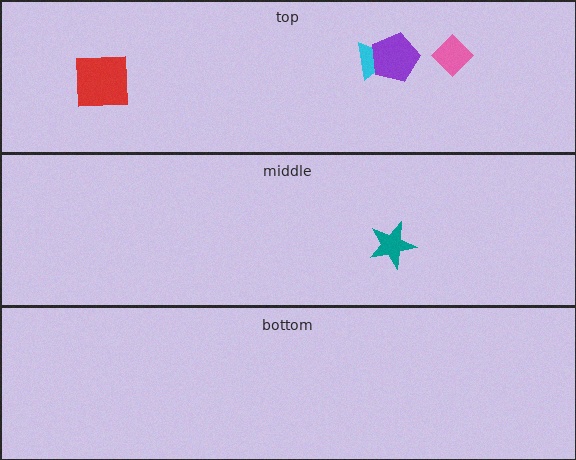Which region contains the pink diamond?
The top region.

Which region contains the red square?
The top region.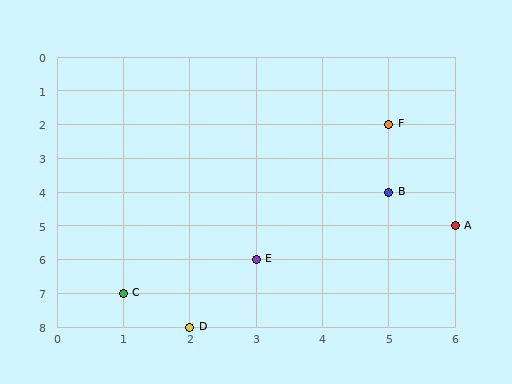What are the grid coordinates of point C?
Point C is at grid coordinates (1, 7).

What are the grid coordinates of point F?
Point F is at grid coordinates (5, 2).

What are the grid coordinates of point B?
Point B is at grid coordinates (5, 4).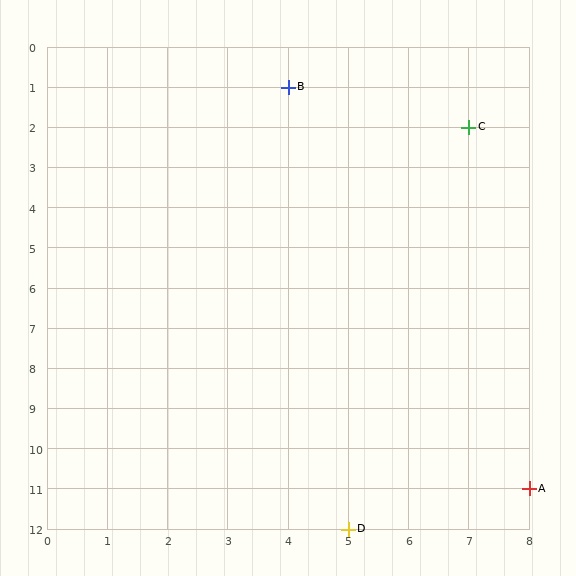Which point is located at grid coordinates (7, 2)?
Point C is at (7, 2).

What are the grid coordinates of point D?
Point D is at grid coordinates (5, 12).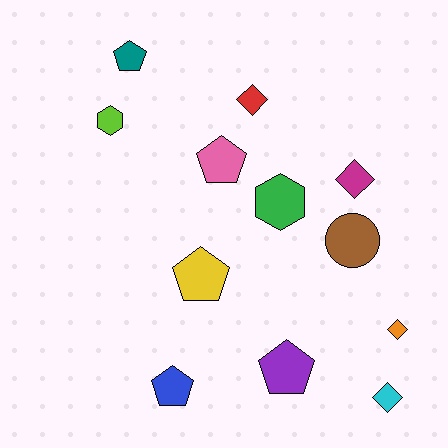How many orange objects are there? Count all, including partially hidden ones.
There is 1 orange object.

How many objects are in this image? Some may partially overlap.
There are 12 objects.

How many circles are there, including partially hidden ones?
There is 1 circle.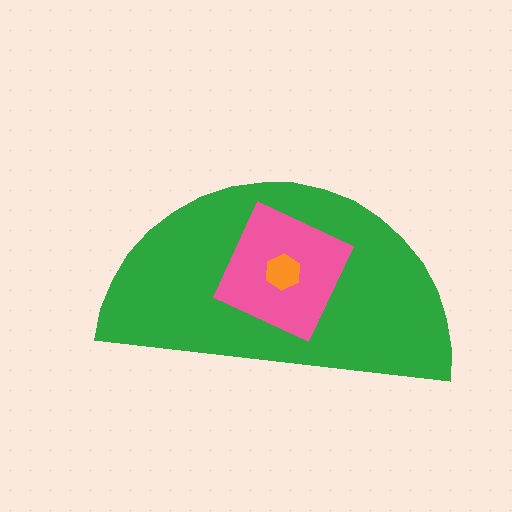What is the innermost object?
The orange hexagon.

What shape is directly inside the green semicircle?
The pink diamond.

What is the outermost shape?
The green semicircle.